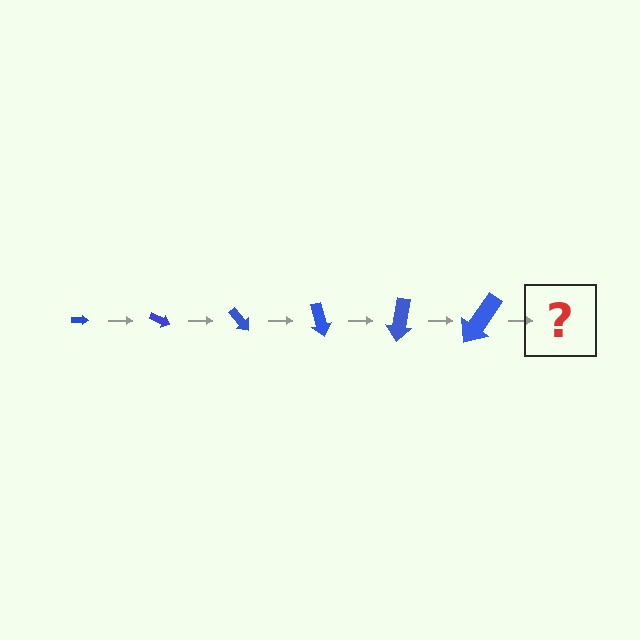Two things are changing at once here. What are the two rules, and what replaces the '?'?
The two rules are that the arrow grows larger each step and it rotates 25 degrees each step. The '?' should be an arrow, larger than the previous one and rotated 150 degrees from the start.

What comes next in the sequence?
The next element should be an arrow, larger than the previous one and rotated 150 degrees from the start.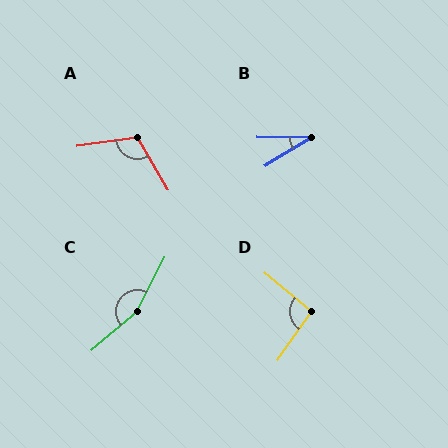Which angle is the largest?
C, at approximately 157 degrees.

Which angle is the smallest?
B, at approximately 33 degrees.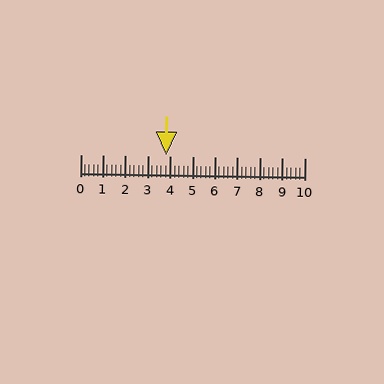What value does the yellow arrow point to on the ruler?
The yellow arrow points to approximately 3.8.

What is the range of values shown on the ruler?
The ruler shows values from 0 to 10.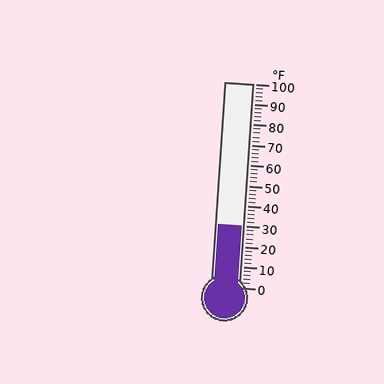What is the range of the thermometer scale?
The thermometer scale ranges from 0°F to 100°F.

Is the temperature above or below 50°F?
The temperature is below 50°F.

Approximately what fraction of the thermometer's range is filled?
The thermometer is filled to approximately 30% of its range.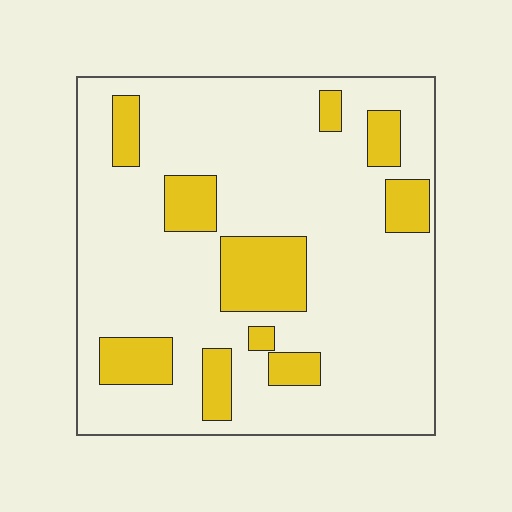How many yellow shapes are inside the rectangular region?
10.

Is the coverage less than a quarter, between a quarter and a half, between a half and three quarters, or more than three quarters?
Less than a quarter.